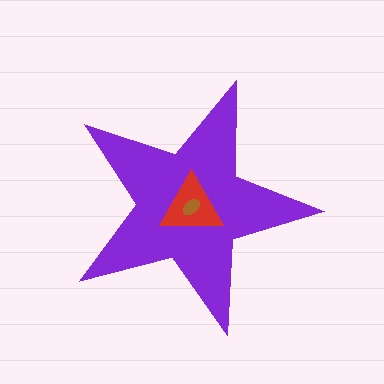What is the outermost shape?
The purple star.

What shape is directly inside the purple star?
The red triangle.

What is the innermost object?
The brown ellipse.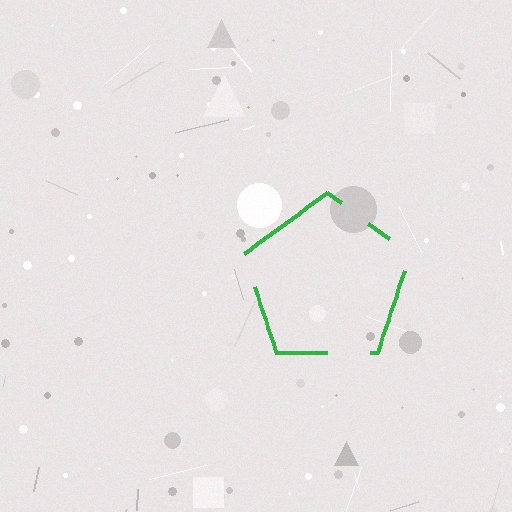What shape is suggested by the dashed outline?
The dashed outline suggests a pentagon.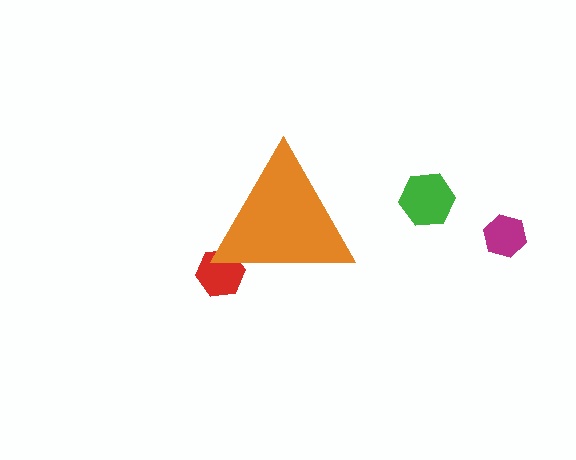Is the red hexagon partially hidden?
Yes, the red hexagon is partially hidden behind the orange triangle.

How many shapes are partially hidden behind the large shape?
1 shape is partially hidden.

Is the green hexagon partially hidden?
No, the green hexagon is fully visible.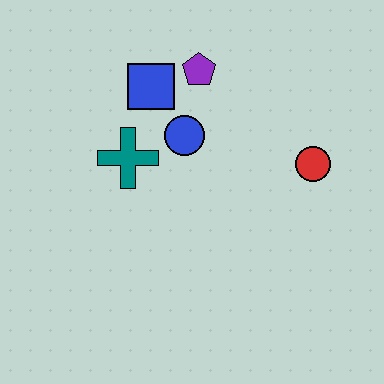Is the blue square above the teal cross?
Yes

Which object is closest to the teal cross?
The blue circle is closest to the teal cross.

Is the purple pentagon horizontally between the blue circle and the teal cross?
No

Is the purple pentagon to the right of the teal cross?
Yes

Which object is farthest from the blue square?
The red circle is farthest from the blue square.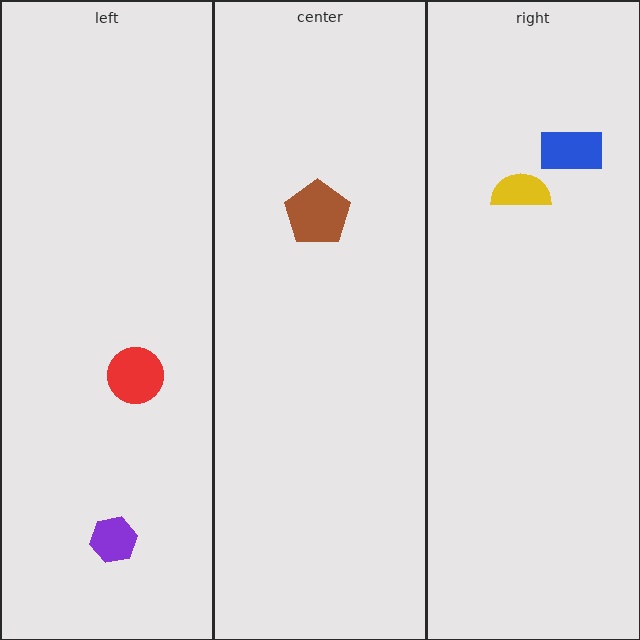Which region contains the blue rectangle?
The right region.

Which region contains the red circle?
The left region.